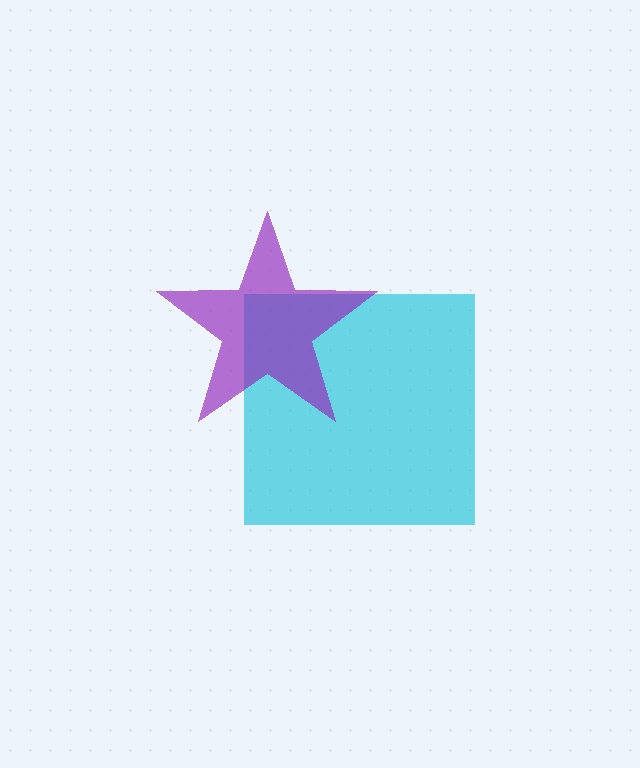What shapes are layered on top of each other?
The layered shapes are: a cyan square, a purple star.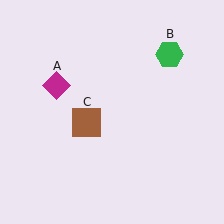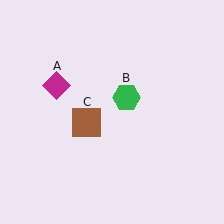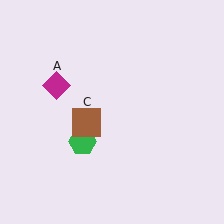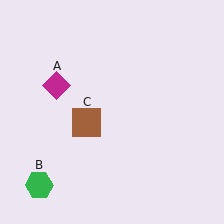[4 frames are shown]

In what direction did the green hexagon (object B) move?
The green hexagon (object B) moved down and to the left.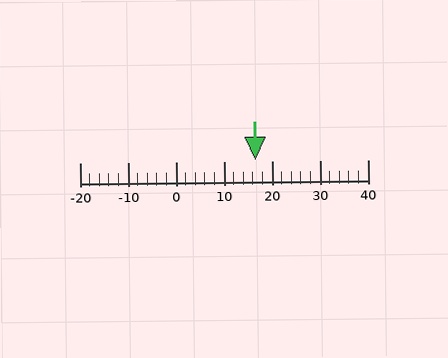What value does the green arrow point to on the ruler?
The green arrow points to approximately 16.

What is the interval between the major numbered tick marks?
The major tick marks are spaced 10 units apart.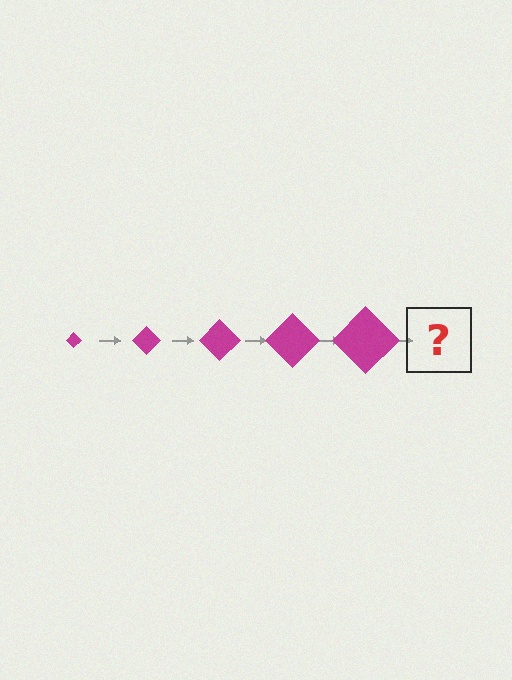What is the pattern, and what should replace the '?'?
The pattern is that the diamond gets progressively larger each step. The '?' should be a magenta diamond, larger than the previous one.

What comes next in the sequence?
The next element should be a magenta diamond, larger than the previous one.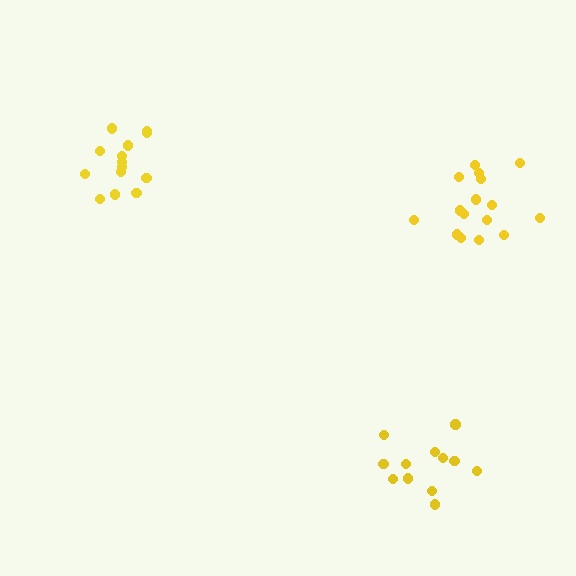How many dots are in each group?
Group 1: 14 dots, Group 2: 12 dots, Group 3: 16 dots (42 total).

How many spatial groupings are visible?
There are 3 spatial groupings.